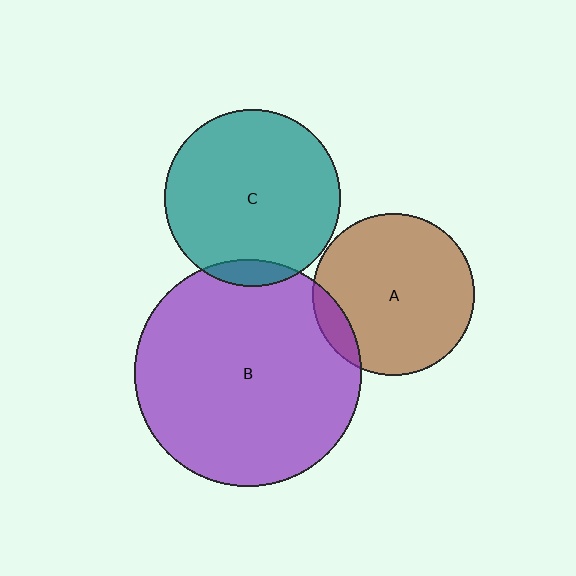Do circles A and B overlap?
Yes.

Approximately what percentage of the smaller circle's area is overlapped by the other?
Approximately 10%.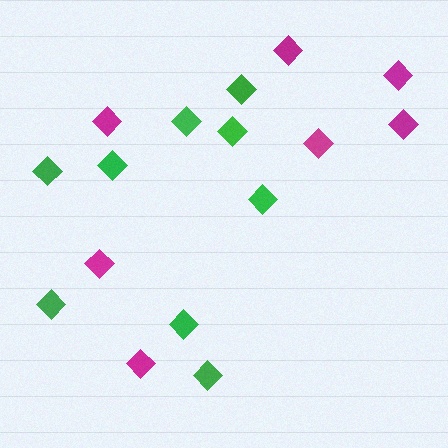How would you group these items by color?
There are 2 groups: one group of magenta diamonds (7) and one group of green diamonds (9).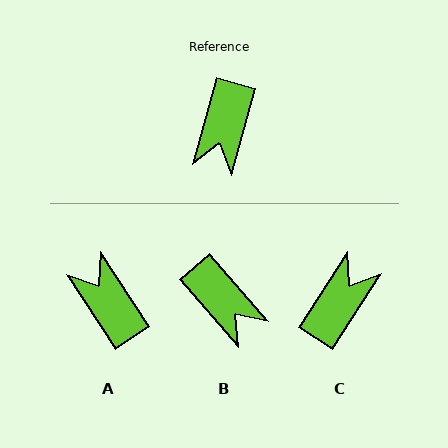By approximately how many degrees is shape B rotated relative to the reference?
Approximately 56 degrees counter-clockwise.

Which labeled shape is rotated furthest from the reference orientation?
C, about 163 degrees away.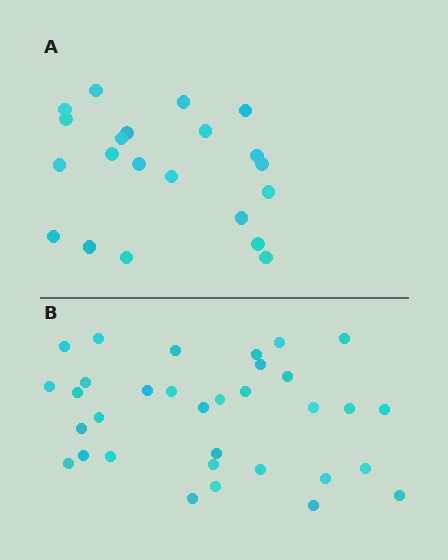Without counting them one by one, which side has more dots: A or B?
Region B (the bottom region) has more dots.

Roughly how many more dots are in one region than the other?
Region B has roughly 12 or so more dots than region A.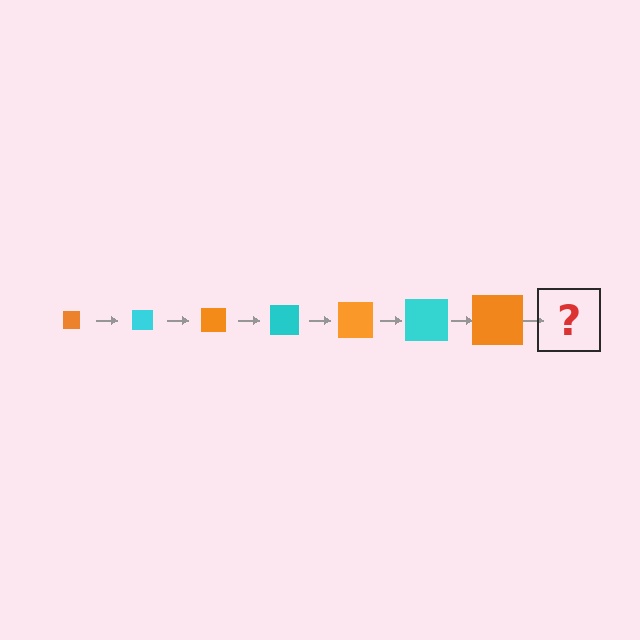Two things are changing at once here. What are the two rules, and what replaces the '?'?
The two rules are that the square grows larger each step and the color cycles through orange and cyan. The '?' should be a cyan square, larger than the previous one.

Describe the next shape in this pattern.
It should be a cyan square, larger than the previous one.